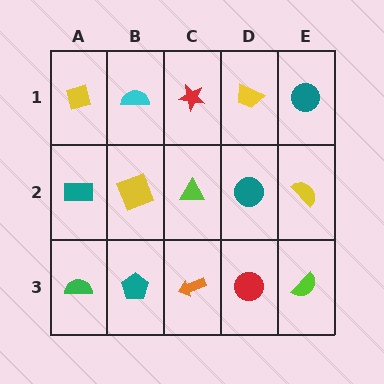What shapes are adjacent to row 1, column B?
A yellow square (row 2, column B), a yellow diamond (row 1, column A), a red star (row 1, column C).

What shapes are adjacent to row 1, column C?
A lime triangle (row 2, column C), a cyan semicircle (row 1, column B), a yellow trapezoid (row 1, column D).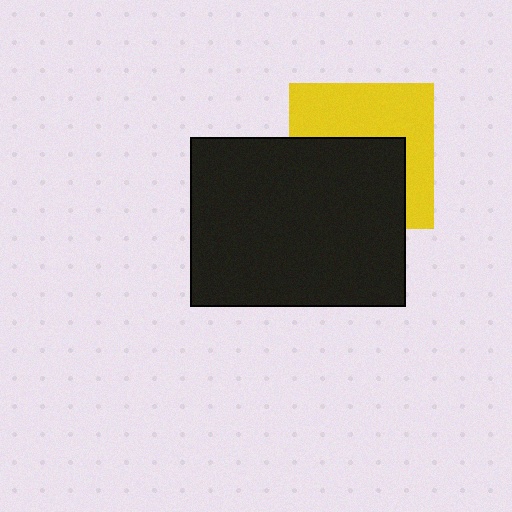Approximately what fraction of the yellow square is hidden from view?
Roughly 51% of the yellow square is hidden behind the black rectangle.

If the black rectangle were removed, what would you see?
You would see the complete yellow square.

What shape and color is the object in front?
The object in front is a black rectangle.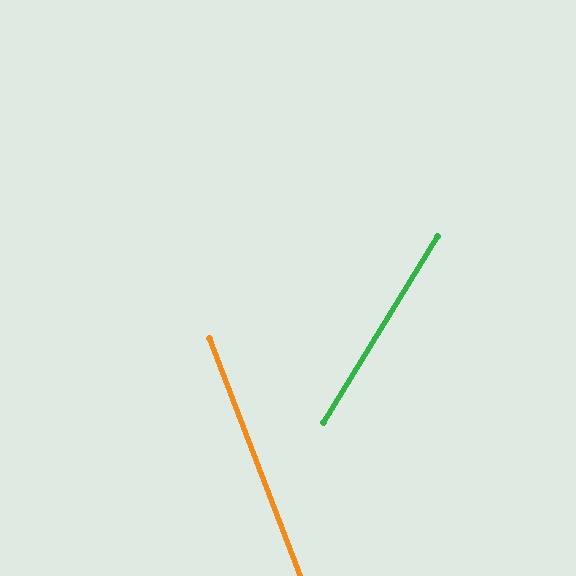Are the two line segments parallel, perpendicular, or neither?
Neither parallel nor perpendicular — they differ by about 52°.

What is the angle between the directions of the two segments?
Approximately 52 degrees.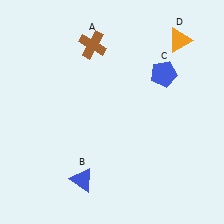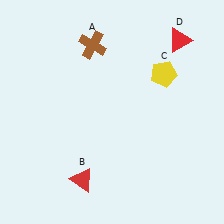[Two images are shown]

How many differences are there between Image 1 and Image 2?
There are 3 differences between the two images.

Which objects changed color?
B changed from blue to red. C changed from blue to yellow. D changed from orange to red.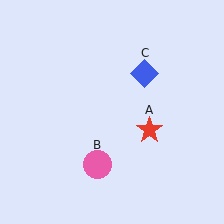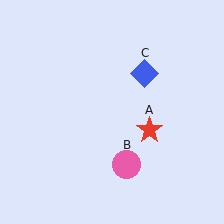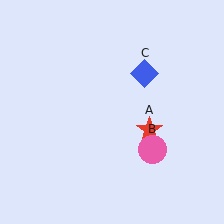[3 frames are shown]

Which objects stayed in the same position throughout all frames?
Red star (object A) and blue diamond (object C) remained stationary.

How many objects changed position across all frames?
1 object changed position: pink circle (object B).